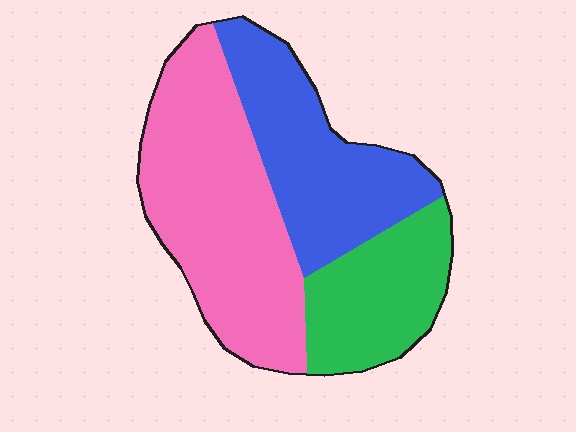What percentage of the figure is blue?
Blue takes up about one third (1/3) of the figure.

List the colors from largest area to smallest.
From largest to smallest: pink, blue, green.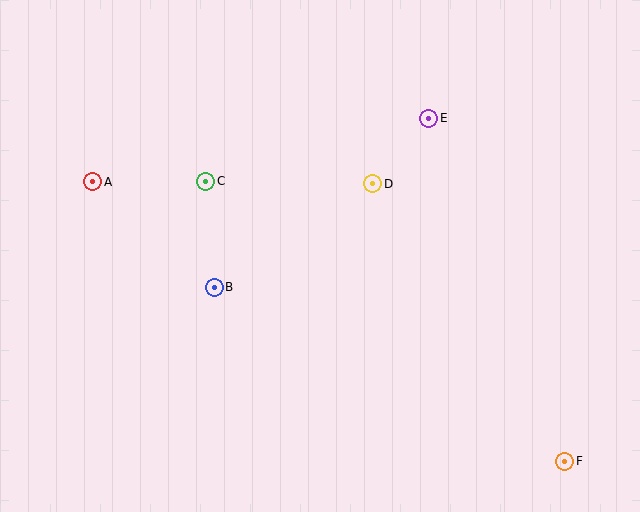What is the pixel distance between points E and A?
The distance between E and A is 342 pixels.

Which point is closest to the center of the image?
Point D at (373, 184) is closest to the center.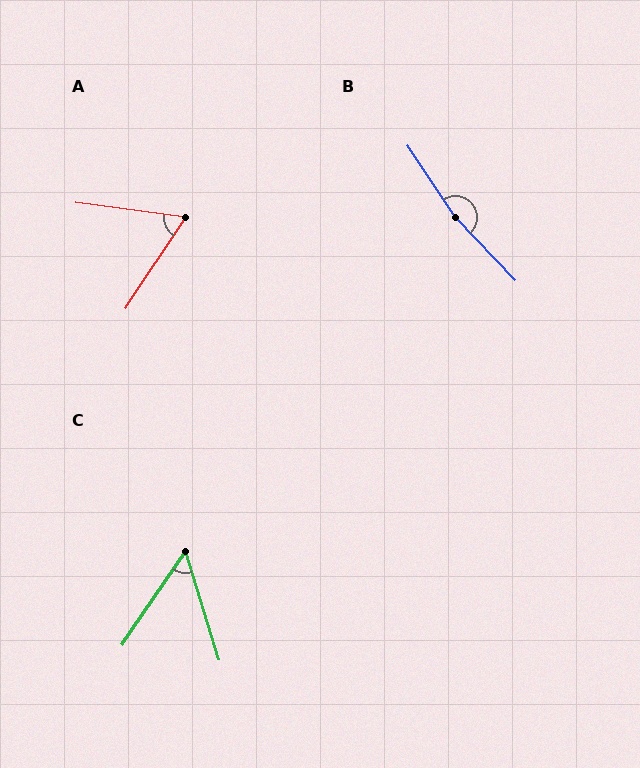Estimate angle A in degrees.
Approximately 64 degrees.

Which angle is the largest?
B, at approximately 170 degrees.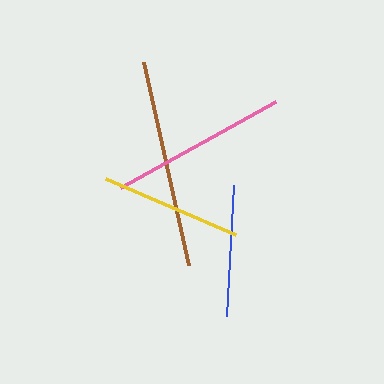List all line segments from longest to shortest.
From longest to shortest: brown, pink, yellow, blue.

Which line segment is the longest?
The brown line is the longest at approximately 208 pixels.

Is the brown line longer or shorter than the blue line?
The brown line is longer than the blue line.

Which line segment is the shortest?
The blue line is the shortest at approximately 131 pixels.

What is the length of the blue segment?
The blue segment is approximately 131 pixels long.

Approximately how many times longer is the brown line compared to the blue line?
The brown line is approximately 1.6 times the length of the blue line.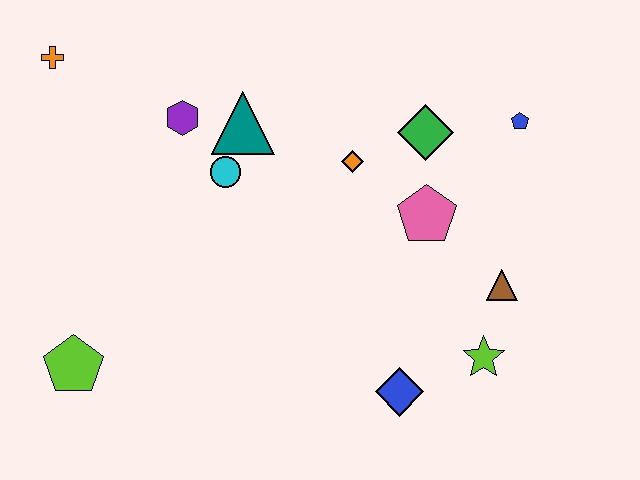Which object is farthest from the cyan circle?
The lime star is farthest from the cyan circle.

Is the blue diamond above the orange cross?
No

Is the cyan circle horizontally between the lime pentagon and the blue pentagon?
Yes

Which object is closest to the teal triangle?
The cyan circle is closest to the teal triangle.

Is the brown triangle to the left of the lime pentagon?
No